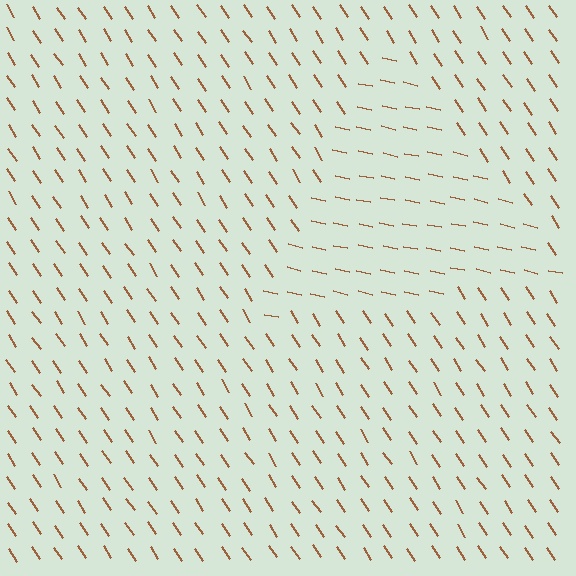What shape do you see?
I see a triangle.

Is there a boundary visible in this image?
Yes, there is a texture boundary formed by a change in line orientation.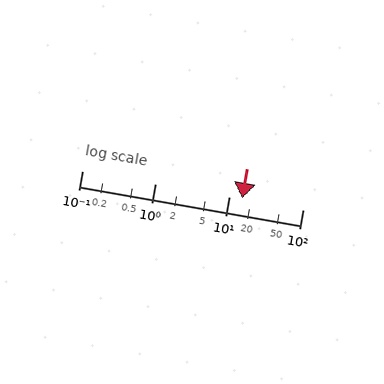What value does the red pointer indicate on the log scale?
The pointer indicates approximately 15.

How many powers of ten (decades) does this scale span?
The scale spans 3 decades, from 0.1 to 100.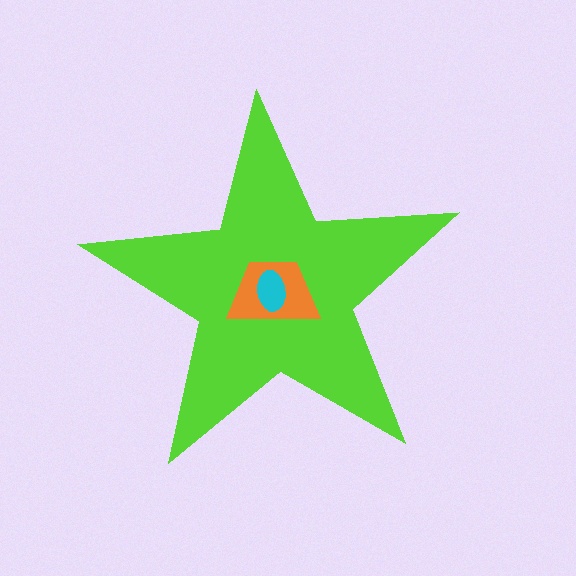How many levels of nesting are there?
3.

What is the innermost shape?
The cyan ellipse.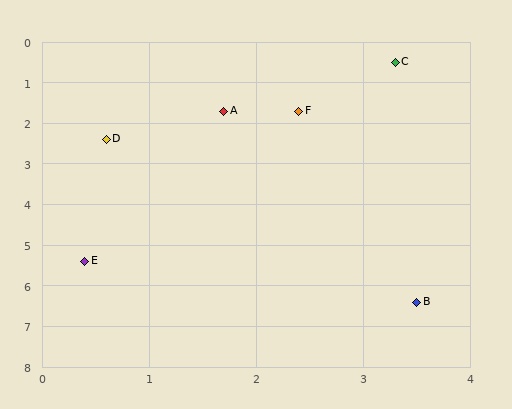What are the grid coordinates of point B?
Point B is at approximately (3.5, 6.4).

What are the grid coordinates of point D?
Point D is at approximately (0.6, 2.4).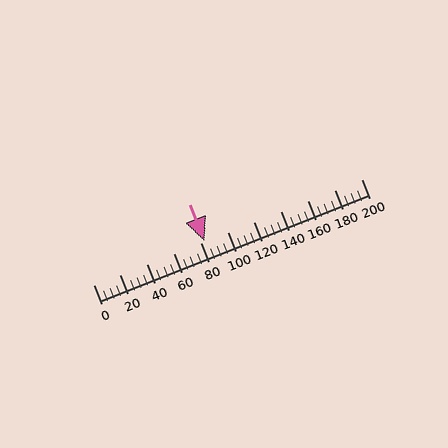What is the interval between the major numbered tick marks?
The major tick marks are spaced 20 units apart.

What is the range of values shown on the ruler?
The ruler shows values from 0 to 200.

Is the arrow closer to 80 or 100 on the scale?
The arrow is closer to 80.